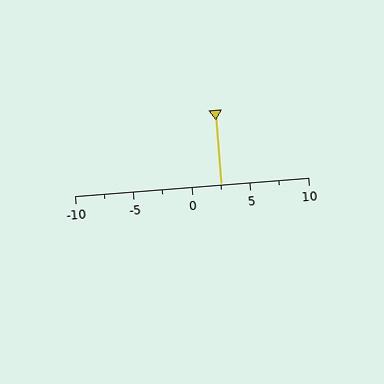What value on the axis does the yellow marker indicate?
The marker indicates approximately 2.5.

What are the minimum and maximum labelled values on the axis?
The axis runs from -10 to 10.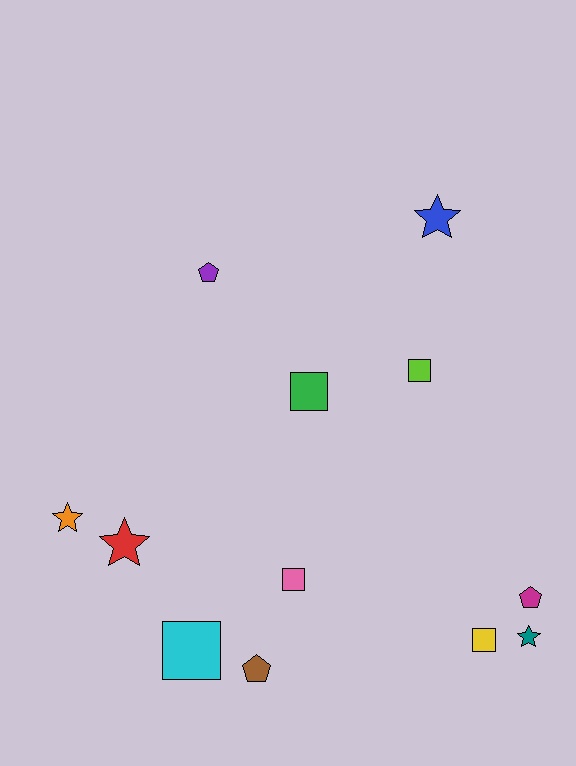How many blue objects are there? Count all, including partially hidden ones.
There is 1 blue object.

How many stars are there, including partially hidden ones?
There are 4 stars.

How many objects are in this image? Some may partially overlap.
There are 12 objects.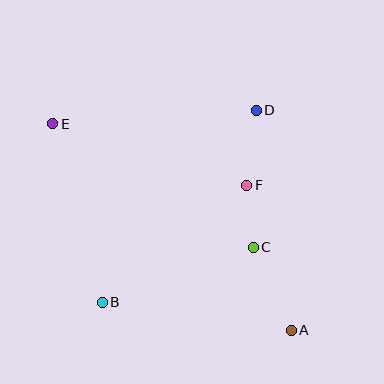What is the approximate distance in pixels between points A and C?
The distance between A and C is approximately 91 pixels.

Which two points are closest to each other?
Points C and F are closest to each other.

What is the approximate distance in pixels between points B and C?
The distance between B and C is approximately 161 pixels.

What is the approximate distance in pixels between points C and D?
The distance between C and D is approximately 137 pixels.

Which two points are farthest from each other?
Points A and E are farthest from each other.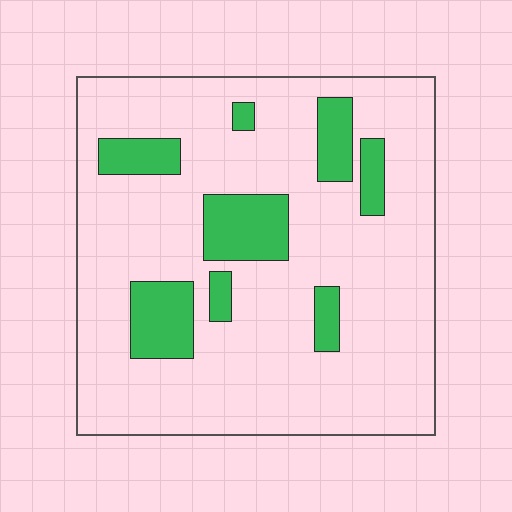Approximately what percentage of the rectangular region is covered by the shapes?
Approximately 15%.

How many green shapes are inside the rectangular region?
8.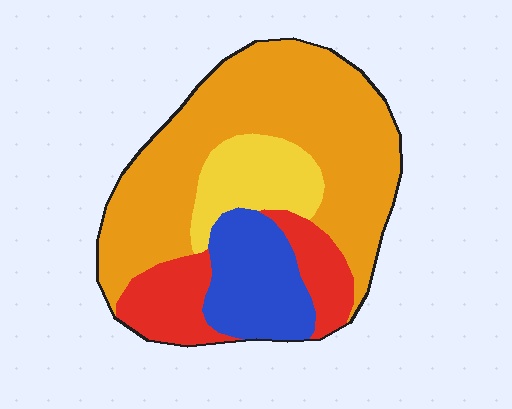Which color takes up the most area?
Orange, at roughly 55%.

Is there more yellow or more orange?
Orange.